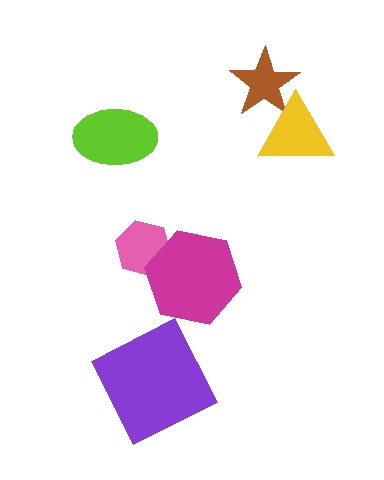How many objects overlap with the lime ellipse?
0 objects overlap with the lime ellipse.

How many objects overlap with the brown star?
1 object overlaps with the brown star.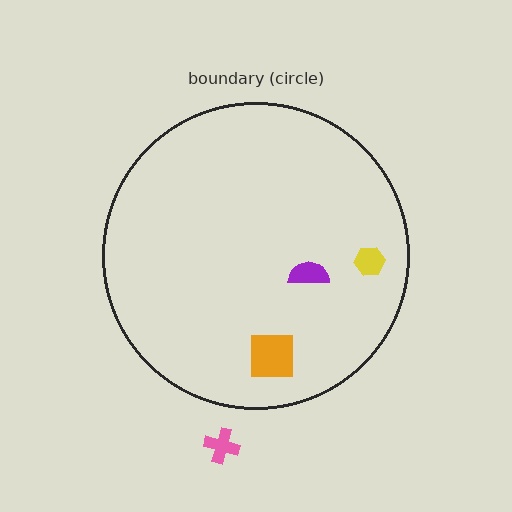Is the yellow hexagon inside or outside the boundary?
Inside.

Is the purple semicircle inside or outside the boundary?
Inside.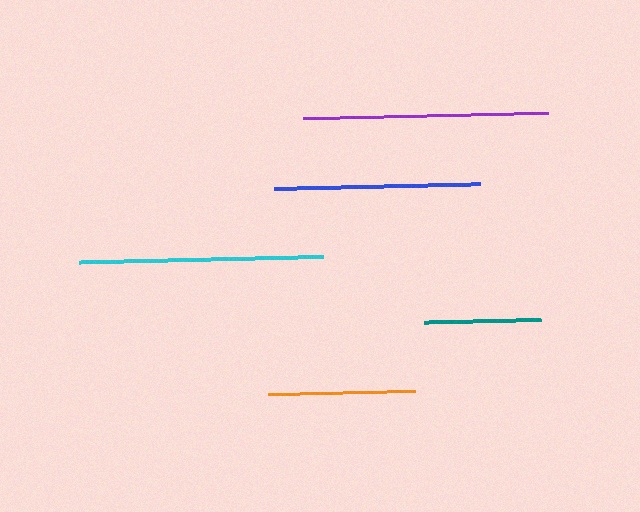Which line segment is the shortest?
The teal line is the shortest at approximately 116 pixels.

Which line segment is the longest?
The purple line is the longest at approximately 245 pixels.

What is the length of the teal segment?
The teal segment is approximately 116 pixels long.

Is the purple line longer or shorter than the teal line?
The purple line is longer than the teal line.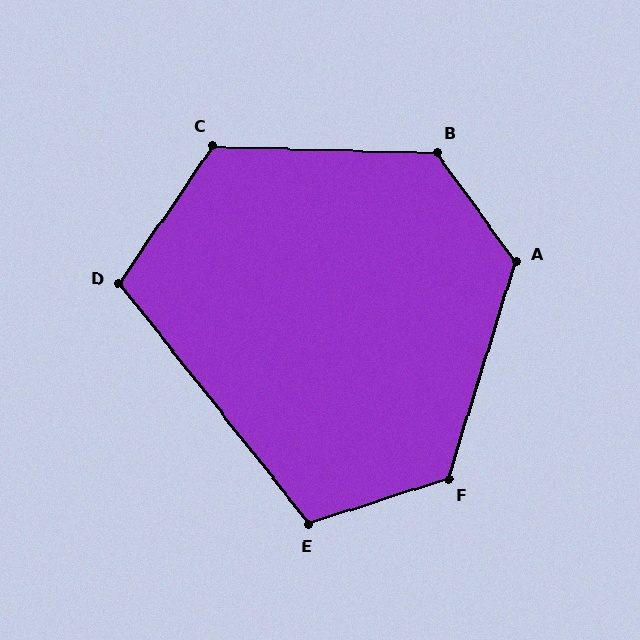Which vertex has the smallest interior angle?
D, at approximately 108 degrees.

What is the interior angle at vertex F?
Approximately 125 degrees (obtuse).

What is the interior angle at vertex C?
Approximately 123 degrees (obtuse).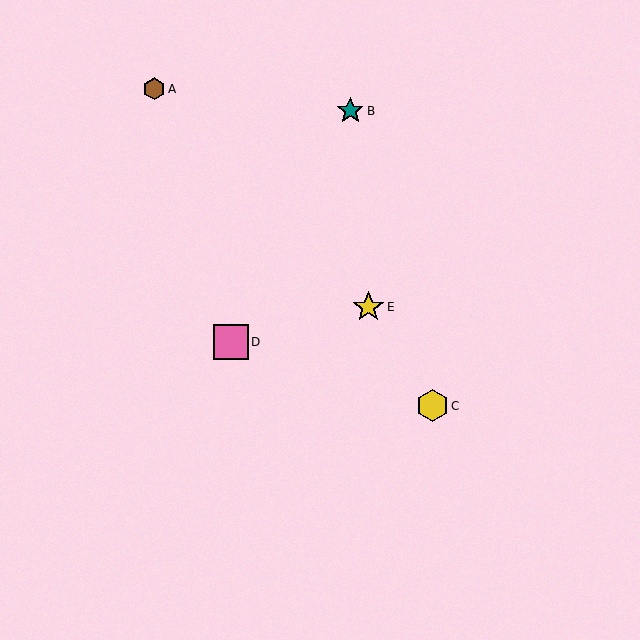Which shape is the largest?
The pink square (labeled D) is the largest.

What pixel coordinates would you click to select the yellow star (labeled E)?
Click at (368, 307) to select the yellow star E.